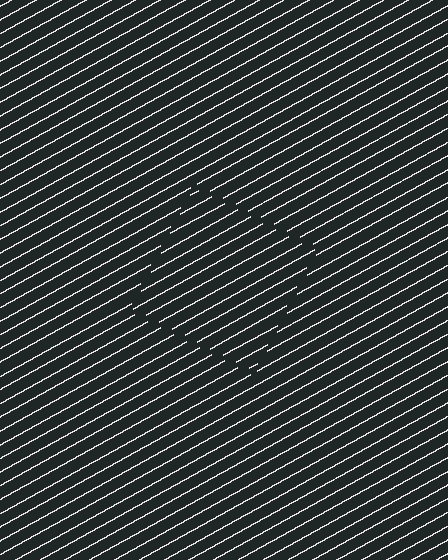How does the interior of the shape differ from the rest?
The interior of the shape contains the same grating, shifted by half a period — the contour is defined by the phase discontinuity where line-ends from the inner and outer gratings abut.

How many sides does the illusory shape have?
4 sides — the line-ends trace a square.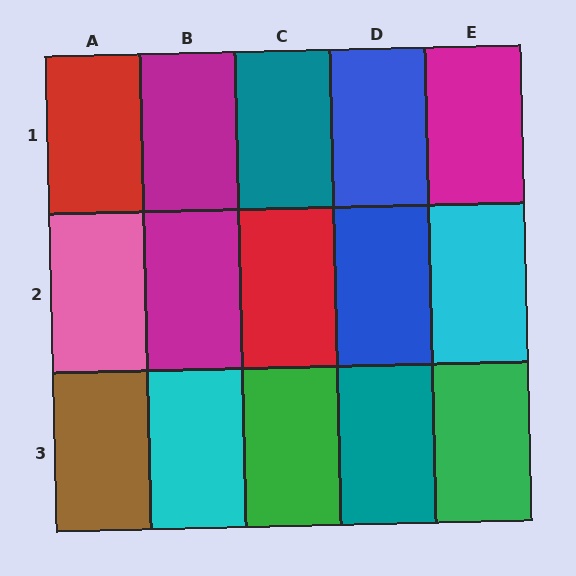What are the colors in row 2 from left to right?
Pink, magenta, red, blue, cyan.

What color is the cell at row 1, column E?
Magenta.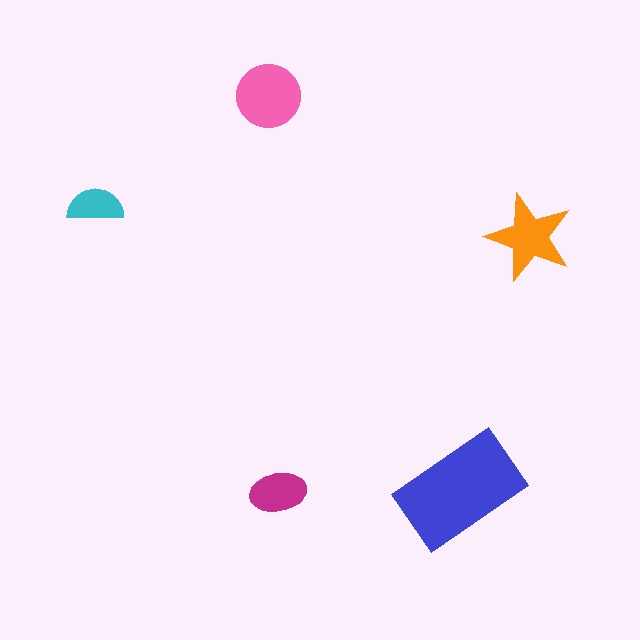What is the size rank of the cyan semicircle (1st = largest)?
5th.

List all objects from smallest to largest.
The cyan semicircle, the magenta ellipse, the orange star, the pink circle, the blue rectangle.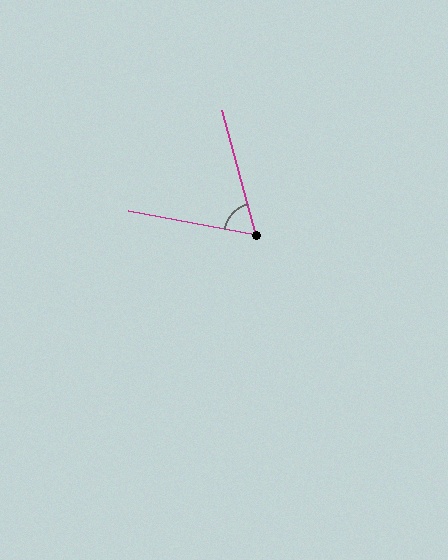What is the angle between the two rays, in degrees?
Approximately 64 degrees.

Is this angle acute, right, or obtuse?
It is acute.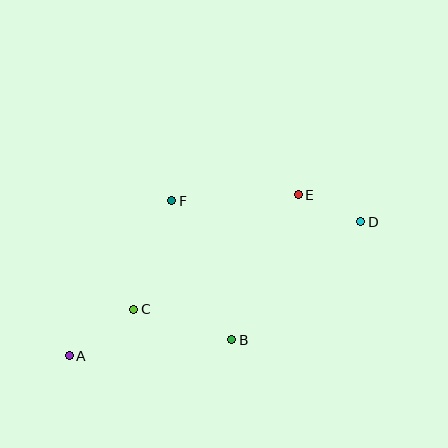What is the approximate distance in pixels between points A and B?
The distance between A and B is approximately 163 pixels.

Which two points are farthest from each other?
Points A and D are farthest from each other.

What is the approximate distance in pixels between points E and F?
The distance between E and F is approximately 126 pixels.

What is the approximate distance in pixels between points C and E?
The distance between C and E is approximately 200 pixels.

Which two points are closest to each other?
Points D and E are closest to each other.